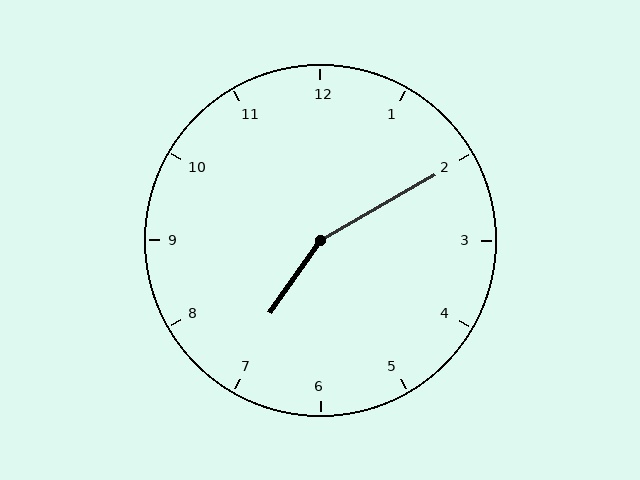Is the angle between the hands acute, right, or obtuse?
It is obtuse.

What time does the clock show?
7:10.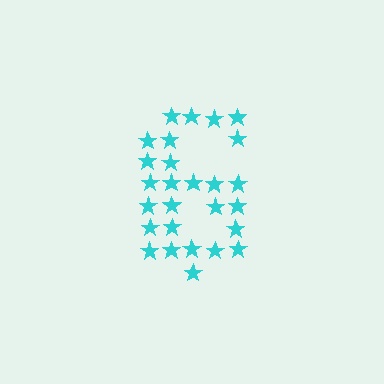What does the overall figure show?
The overall figure shows the digit 6.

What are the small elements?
The small elements are stars.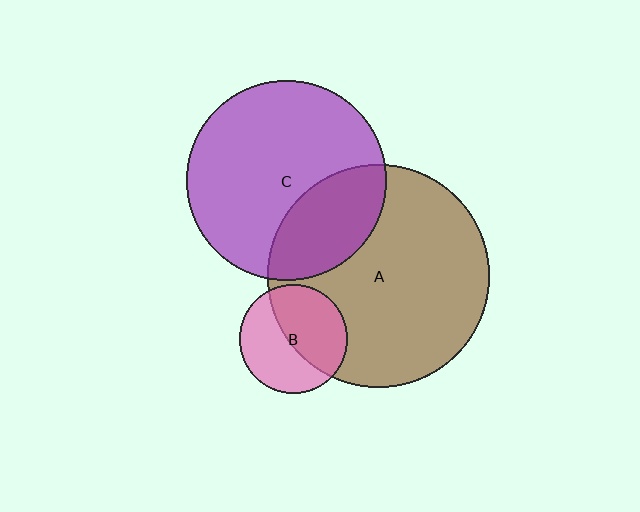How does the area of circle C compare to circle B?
Approximately 3.4 times.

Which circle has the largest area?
Circle A (brown).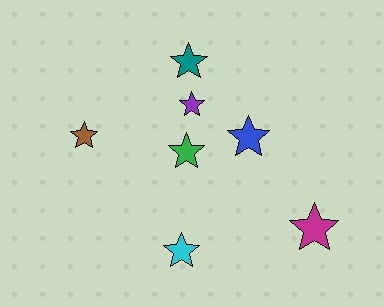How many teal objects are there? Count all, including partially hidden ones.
There is 1 teal object.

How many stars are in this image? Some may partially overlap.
There are 7 stars.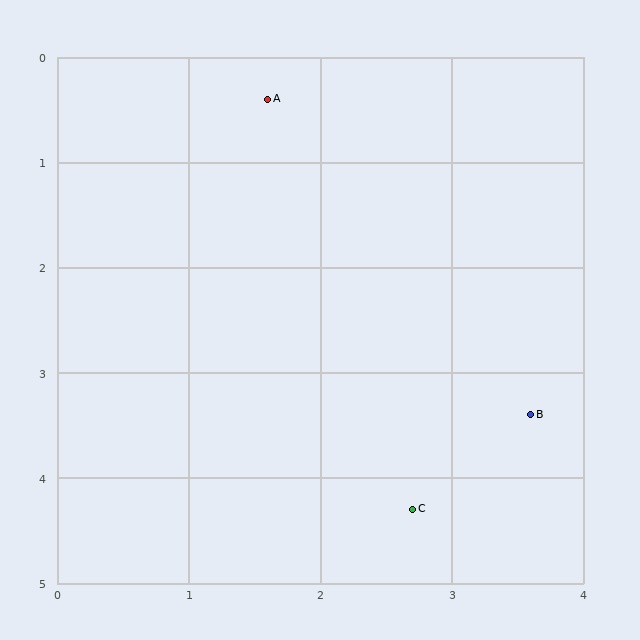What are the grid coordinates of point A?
Point A is at approximately (1.6, 0.4).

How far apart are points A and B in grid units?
Points A and B are about 3.6 grid units apart.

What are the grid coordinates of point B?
Point B is at approximately (3.6, 3.4).